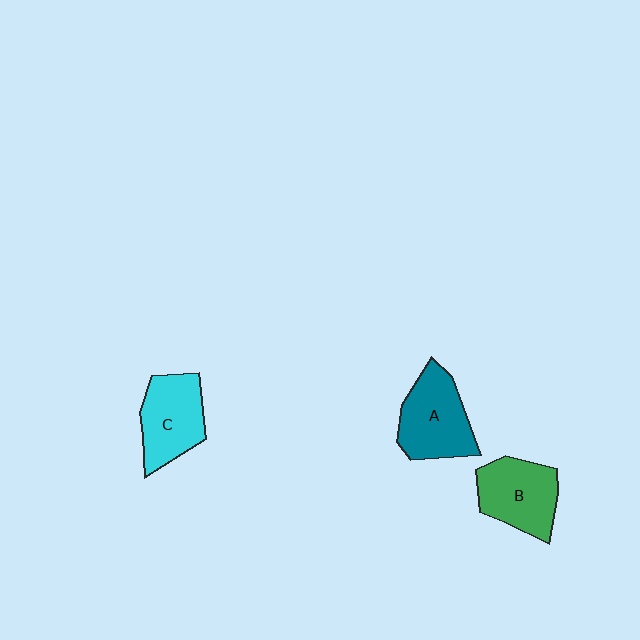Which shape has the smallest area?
Shape C (cyan).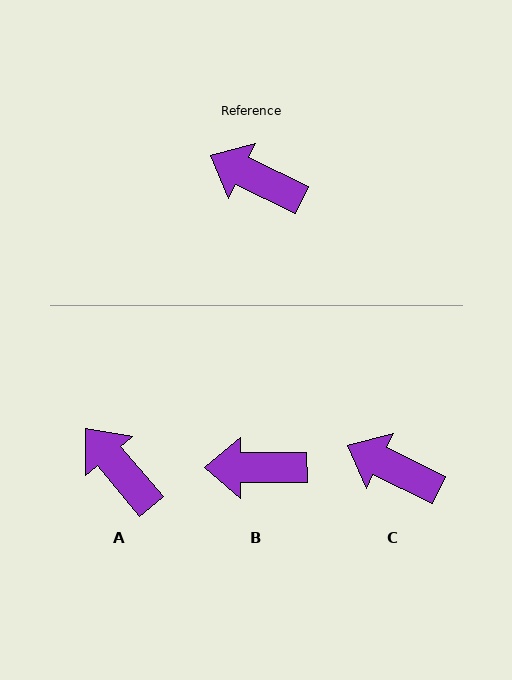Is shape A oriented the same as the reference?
No, it is off by about 24 degrees.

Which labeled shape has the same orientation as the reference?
C.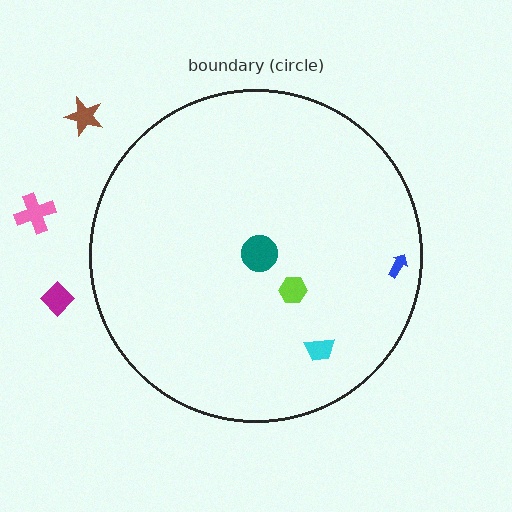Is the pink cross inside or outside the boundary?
Outside.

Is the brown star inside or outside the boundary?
Outside.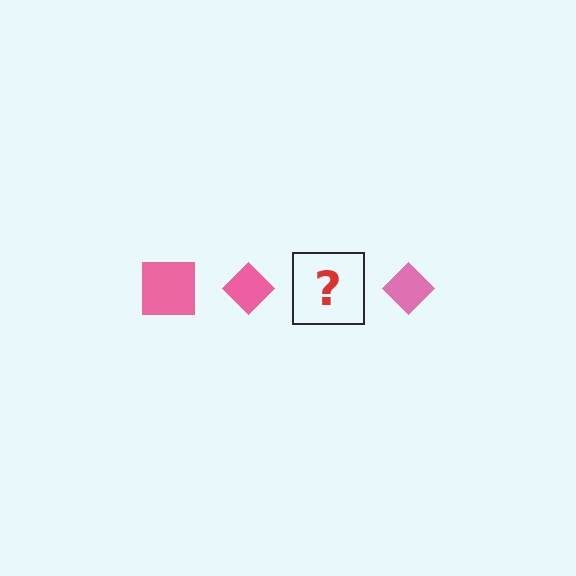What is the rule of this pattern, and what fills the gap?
The rule is that the pattern cycles through square, diamond shapes in pink. The gap should be filled with a pink square.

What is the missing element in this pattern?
The missing element is a pink square.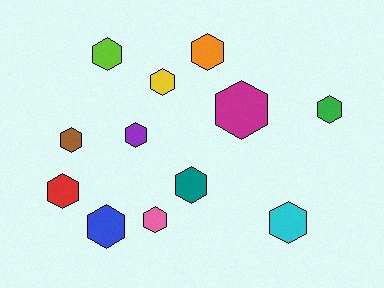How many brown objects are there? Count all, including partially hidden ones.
There is 1 brown object.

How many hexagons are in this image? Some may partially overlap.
There are 12 hexagons.